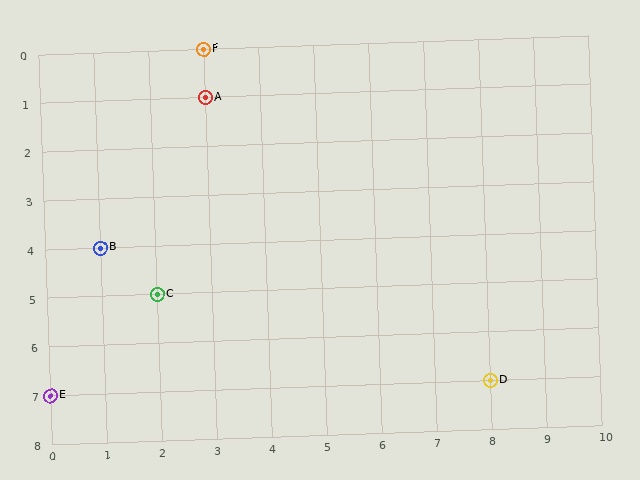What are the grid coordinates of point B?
Point B is at grid coordinates (1, 4).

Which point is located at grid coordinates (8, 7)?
Point D is at (8, 7).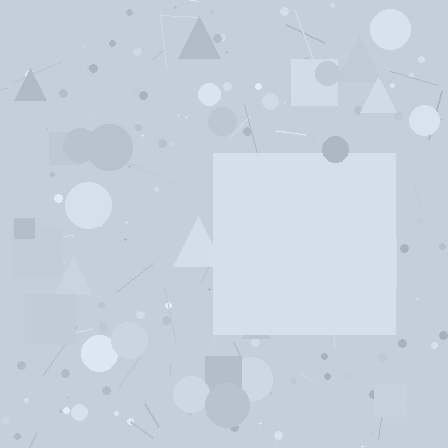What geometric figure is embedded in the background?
A square is embedded in the background.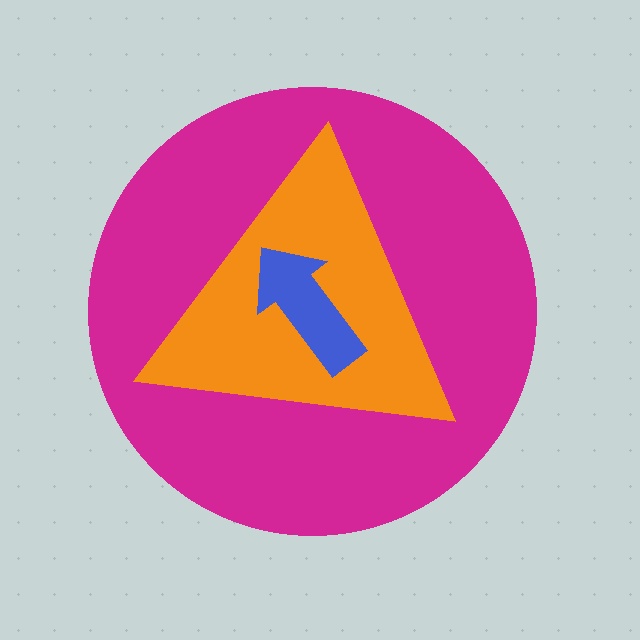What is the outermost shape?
The magenta circle.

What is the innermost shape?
The blue arrow.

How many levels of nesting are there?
3.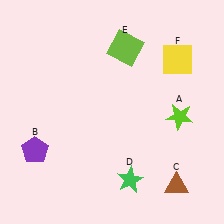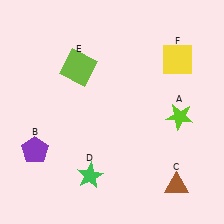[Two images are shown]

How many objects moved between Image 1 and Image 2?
2 objects moved between the two images.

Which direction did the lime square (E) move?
The lime square (E) moved left.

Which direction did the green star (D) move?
The green star (D) moved left.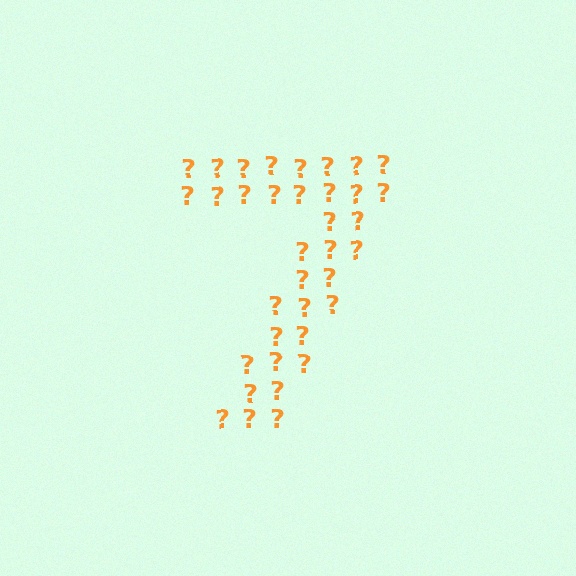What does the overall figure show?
The overall figure shows the digit 7.